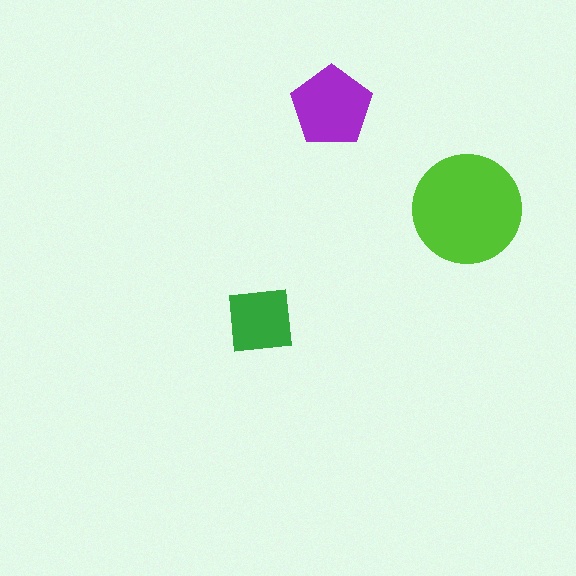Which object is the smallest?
The green square.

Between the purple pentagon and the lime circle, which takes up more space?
The lime circle.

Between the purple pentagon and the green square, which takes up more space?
The purple pentagon.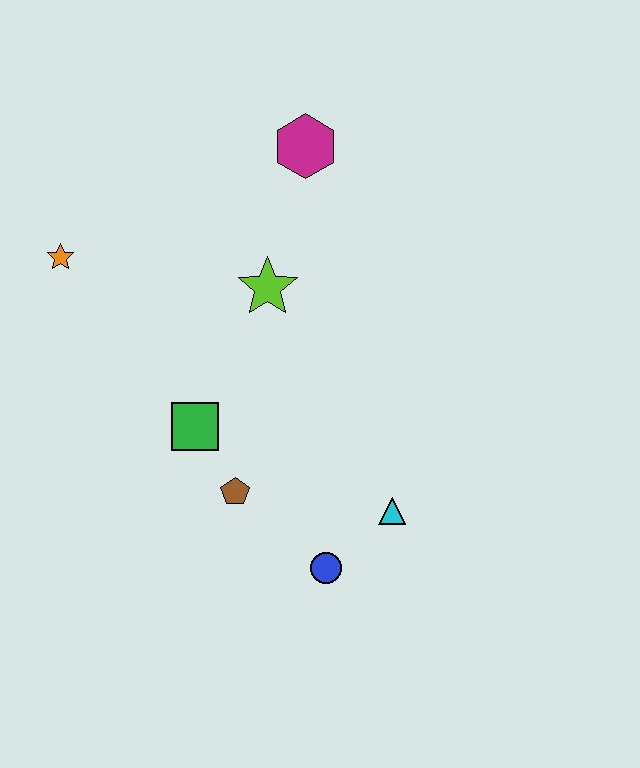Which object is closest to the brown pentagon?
The green square is closest to the brown pentagon.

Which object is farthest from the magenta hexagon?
The blue circle is farthest from the magenta hexagon.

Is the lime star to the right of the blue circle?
No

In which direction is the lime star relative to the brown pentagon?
The lime star is above the brown pentagon.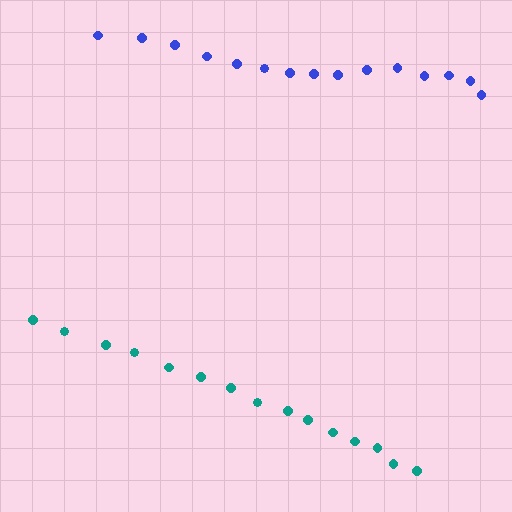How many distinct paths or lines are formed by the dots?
There are 2 distinct paths.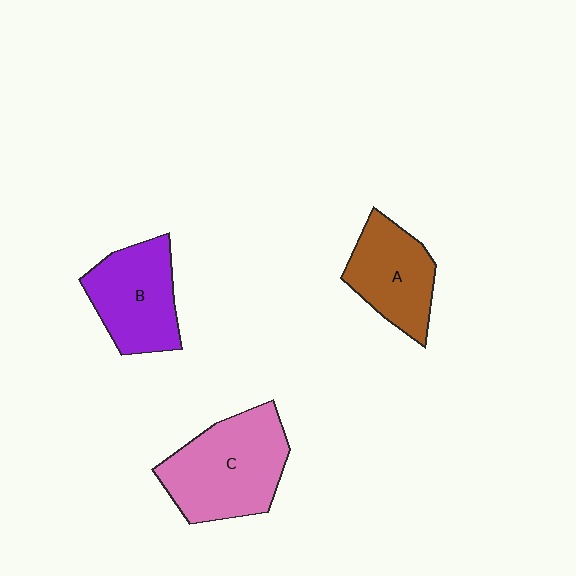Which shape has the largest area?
Shape C (pink).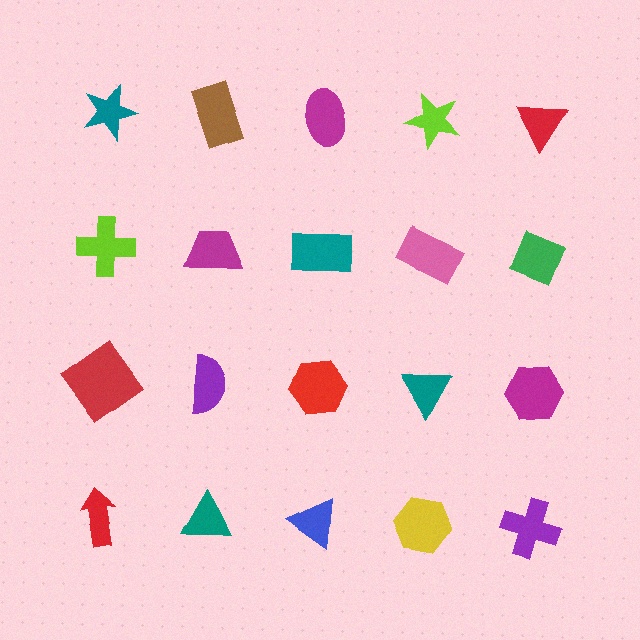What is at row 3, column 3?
A red hexagon.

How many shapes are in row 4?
5 shapes.